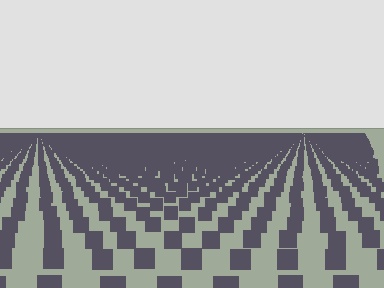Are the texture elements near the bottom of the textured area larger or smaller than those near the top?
Larger. Near the bottom, elements are closer to the viewer and appear at a bigger on-screen size.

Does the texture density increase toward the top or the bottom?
Density increases toward the top.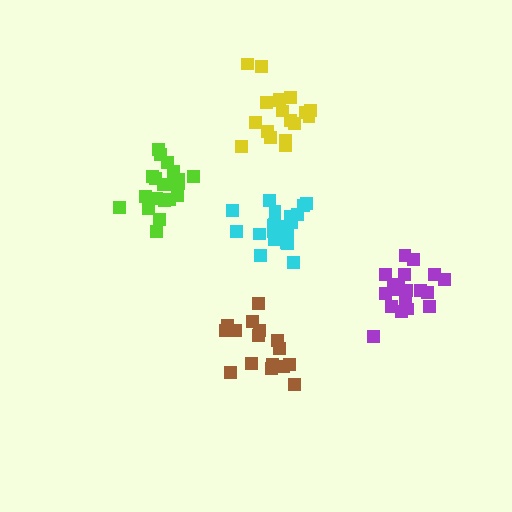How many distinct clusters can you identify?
There are 5 distinct clusters.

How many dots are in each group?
Group 1: 20 dots, Group 2: 21 dots, Group 3: 16 dots, Group 4: 19 dots, Group 5: 19 dots (95 total).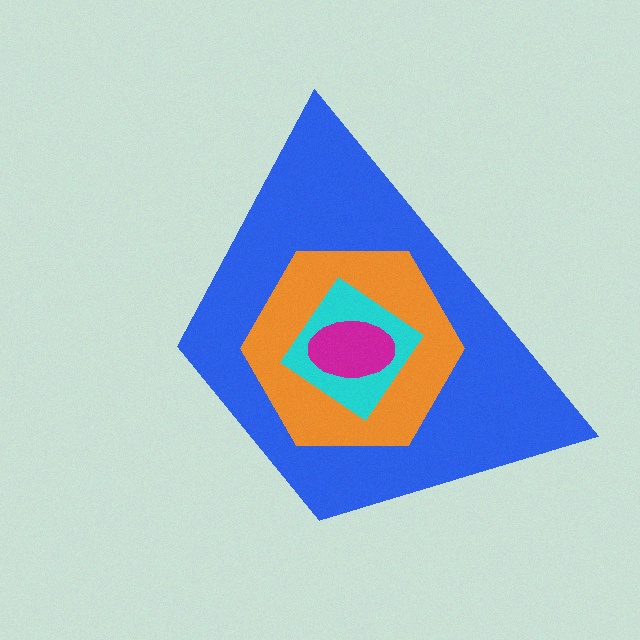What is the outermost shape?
The blue trapezoid.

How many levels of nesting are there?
4.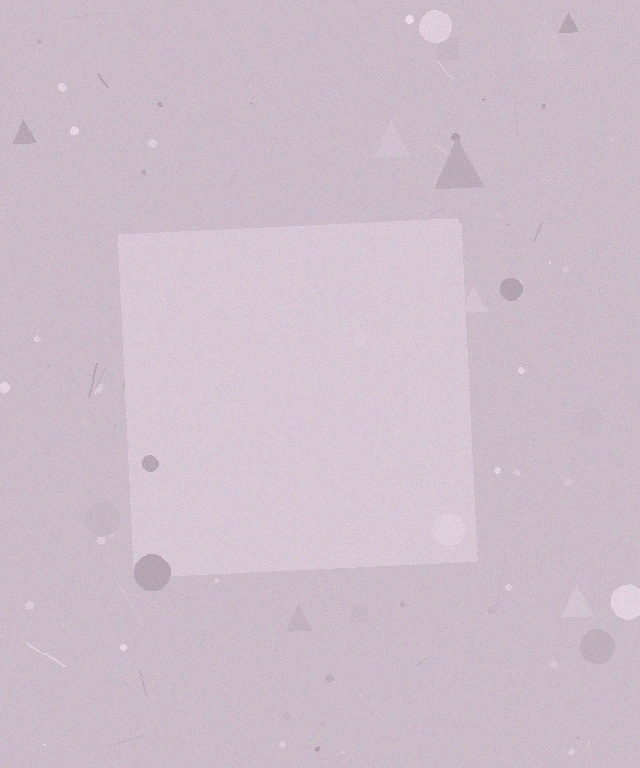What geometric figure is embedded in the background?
A square is embedded in the background.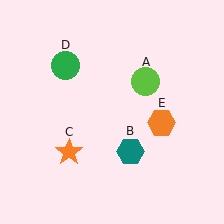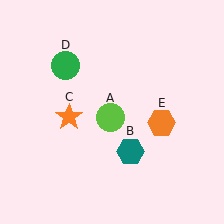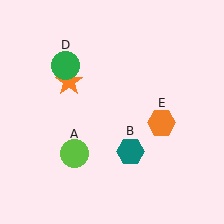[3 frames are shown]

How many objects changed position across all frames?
2 objects changed position: lime circle (object A), orange star (object C).